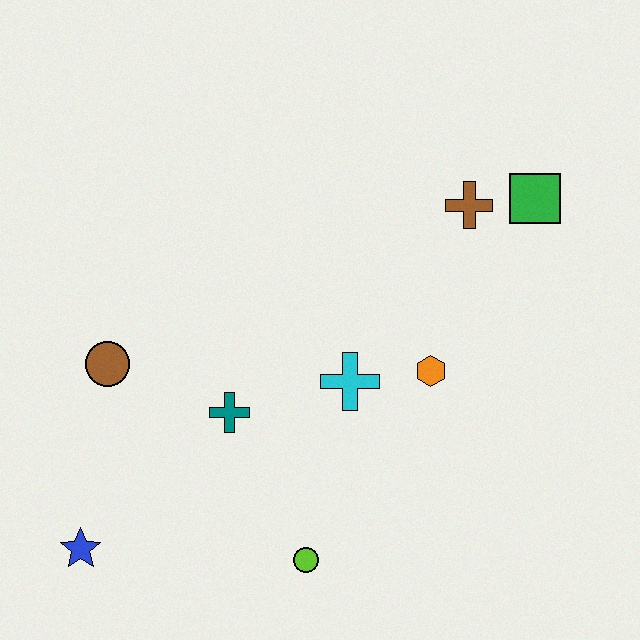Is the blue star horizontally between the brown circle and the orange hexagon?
No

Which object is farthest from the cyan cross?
The blue star is farthest from the cyan cross.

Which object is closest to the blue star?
The brown circle is closest to the blue star.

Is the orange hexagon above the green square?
No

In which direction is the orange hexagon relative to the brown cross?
The orange hexagon is below the brown cross.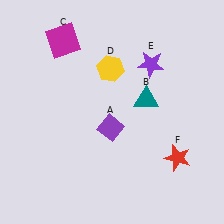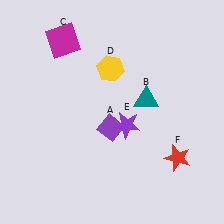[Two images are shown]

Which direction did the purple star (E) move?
The purple star (E) moved down.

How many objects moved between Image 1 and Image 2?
1 object moved between the two images.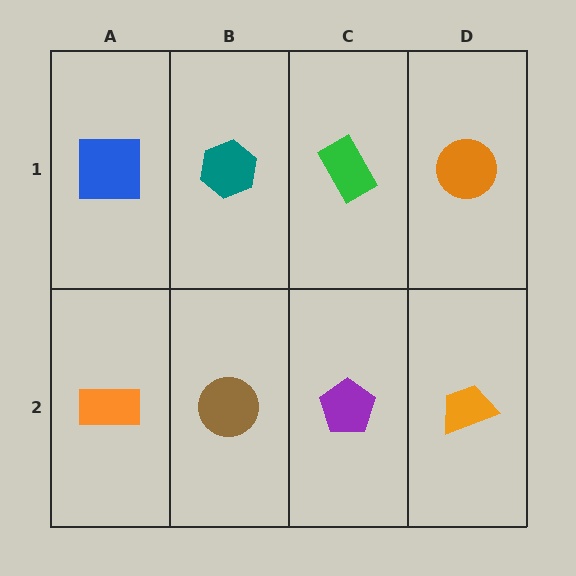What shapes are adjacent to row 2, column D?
An orange circle (row 1, column D), a purple pentagon (row 2, column C).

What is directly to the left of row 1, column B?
A blue square.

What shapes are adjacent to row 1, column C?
A purple pentagon (row 2, column C), a teal hexagon (row 1, column B), an orange circle (row 1, column D).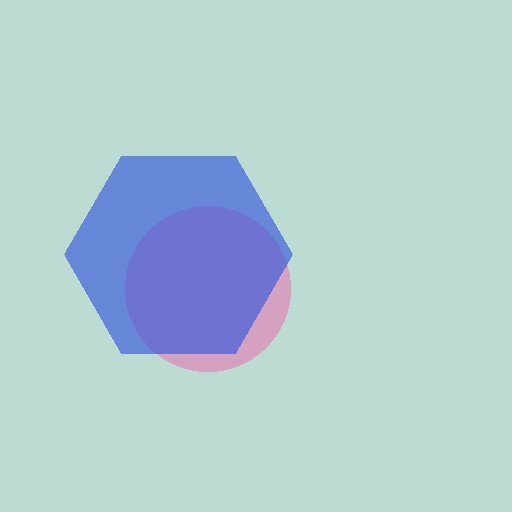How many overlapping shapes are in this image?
There are 2 overlapping shapes in the image.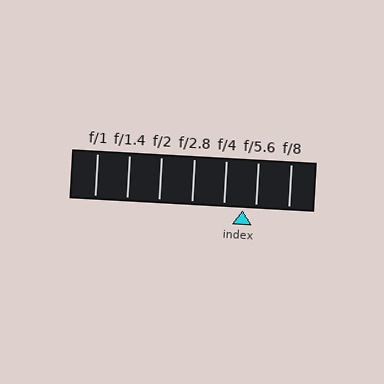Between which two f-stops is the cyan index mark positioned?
The index mark is between f/4 and f/5.6.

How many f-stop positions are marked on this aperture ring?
There are 7 f-stop positions marked.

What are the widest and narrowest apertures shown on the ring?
The widest aperture shown is f/1 and the narrowest is f/8.